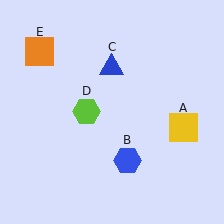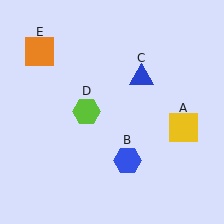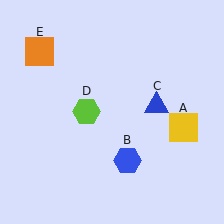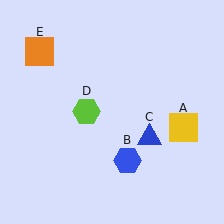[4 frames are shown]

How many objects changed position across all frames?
1 object changed position: blue triangle (object C).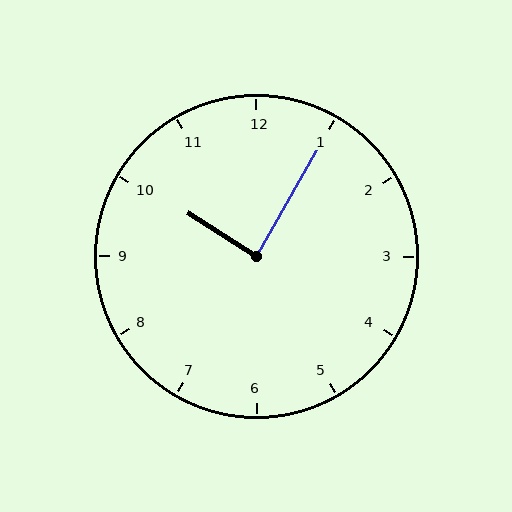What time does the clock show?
10:05.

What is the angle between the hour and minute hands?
Approximately 88 degrees.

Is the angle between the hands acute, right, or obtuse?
It is right.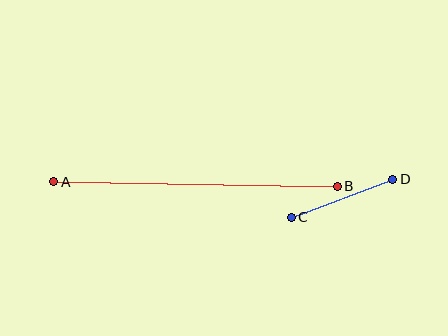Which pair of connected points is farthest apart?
Points A and B are farthest apart.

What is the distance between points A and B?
The distance is approximately 283 pixels.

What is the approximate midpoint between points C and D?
The midpoint is at approximately (342, 198) pixels.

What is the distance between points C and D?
The distance is approximately 109 pixels.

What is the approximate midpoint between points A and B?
The midpoint is at approximately (195, 184) pixels.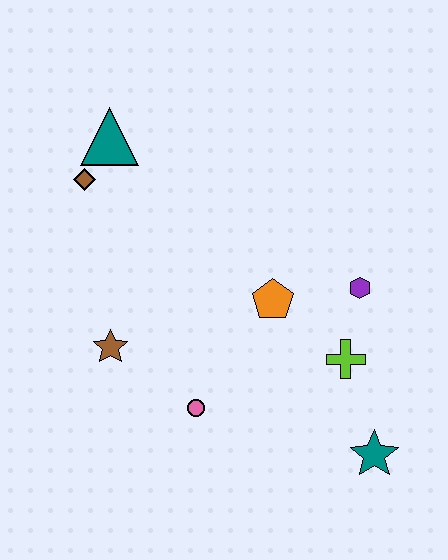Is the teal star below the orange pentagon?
Yes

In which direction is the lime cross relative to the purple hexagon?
The lime cross is below the purple hexagon.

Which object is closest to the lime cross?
The purple hexagon is closest to the lime cross.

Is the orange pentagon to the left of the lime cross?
Yes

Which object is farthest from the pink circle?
The teal triangle is farthest from the pink circle.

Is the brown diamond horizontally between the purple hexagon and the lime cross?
No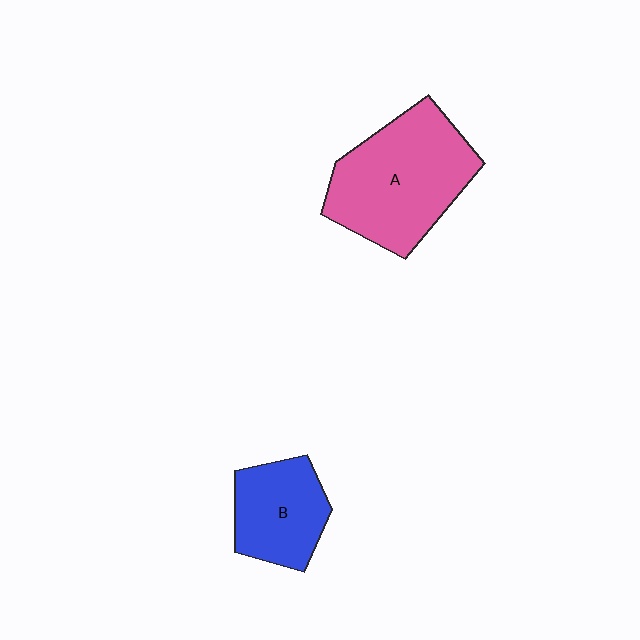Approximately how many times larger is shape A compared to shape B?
Approximately 1.7 times.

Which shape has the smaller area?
Shape B (blue).